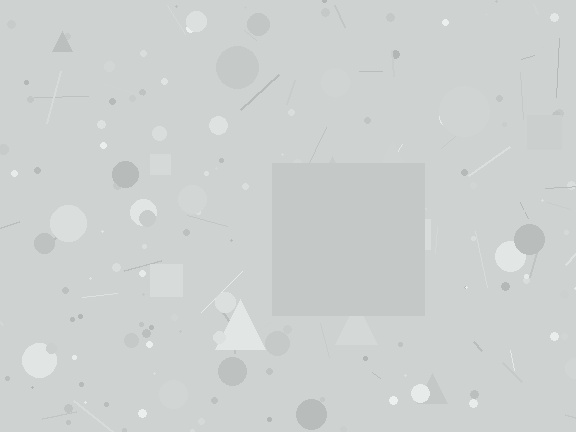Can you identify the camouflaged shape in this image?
The camouflaged shape is a square.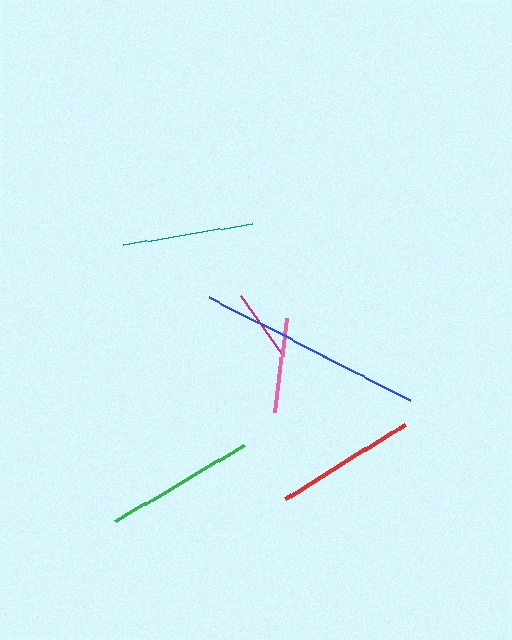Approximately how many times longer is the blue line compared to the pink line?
The blue line is approximately 2.4 times the length of the pink line.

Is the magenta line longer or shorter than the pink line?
The pink line is longer than the magenta line.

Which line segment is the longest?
The blue line is the longest at approximately 225 pixels.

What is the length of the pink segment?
The pink segment is approximately 94 pixels long.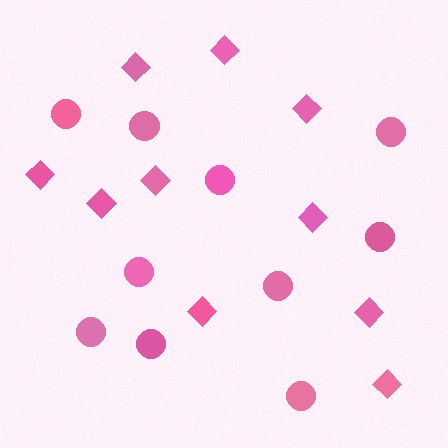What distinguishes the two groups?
There are 2 groups: one group of circles (10) and one group of diamonds (10).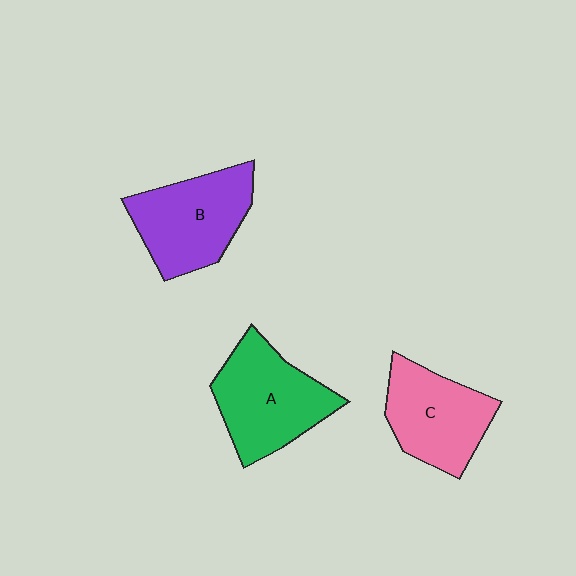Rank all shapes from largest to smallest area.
From largest to smallest: A (green), B (purple), C (pink).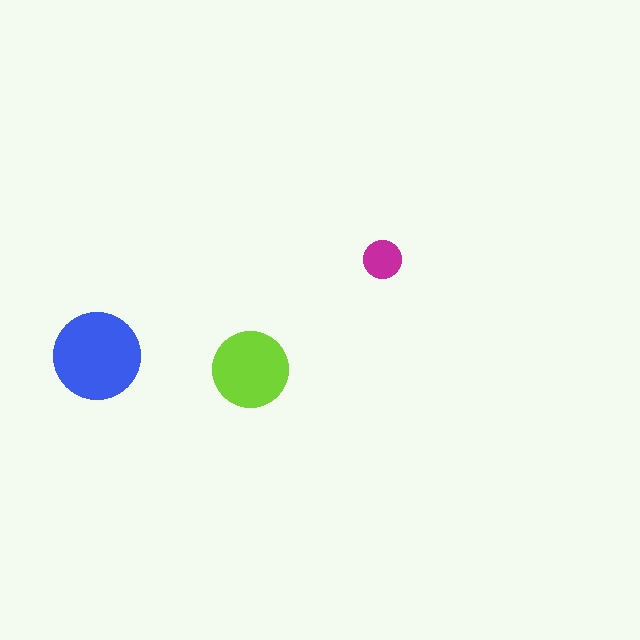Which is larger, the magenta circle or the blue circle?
The blue one.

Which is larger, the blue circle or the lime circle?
The blue one.